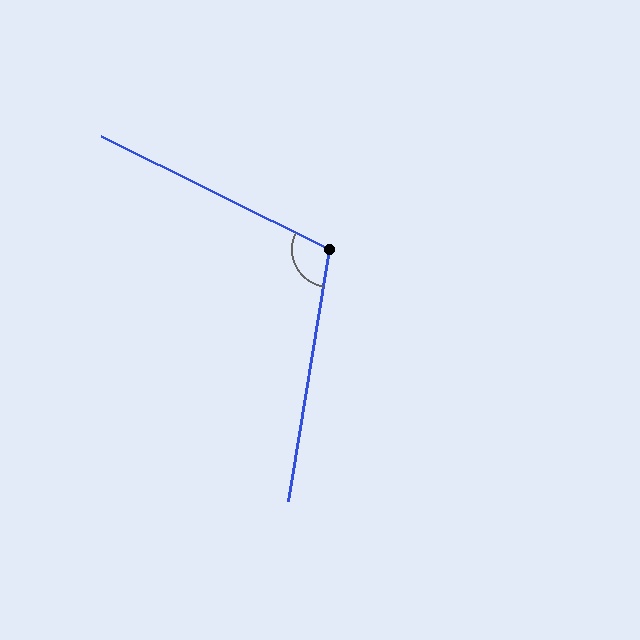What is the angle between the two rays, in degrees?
Approximately 107 degrees.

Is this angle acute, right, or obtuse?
It is obtuse.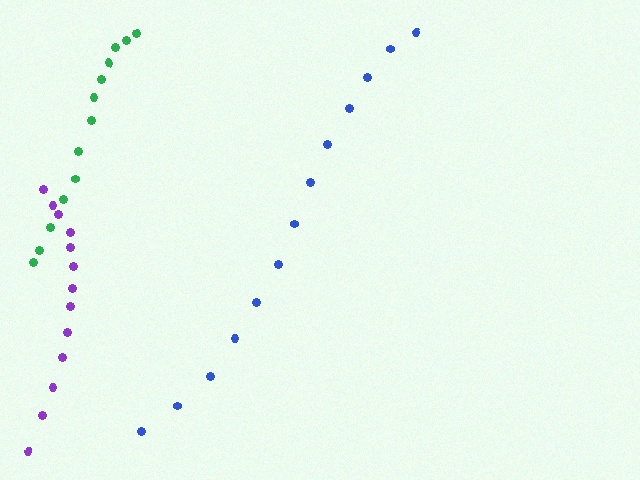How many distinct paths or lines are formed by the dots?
There are 3 distinct paths.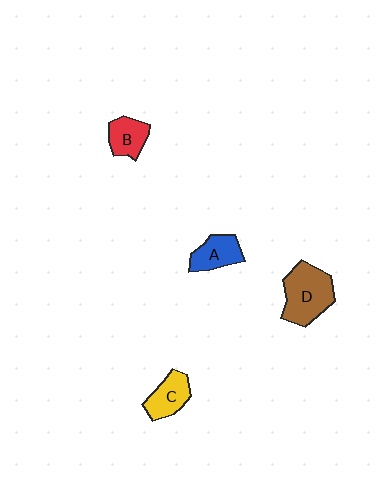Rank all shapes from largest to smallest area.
From largest to smallest: D (brown), C (yellow), A (blue), B (red).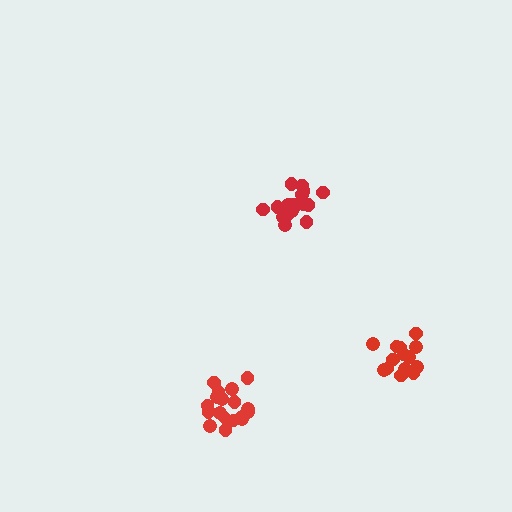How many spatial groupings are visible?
There are 3 spatial groupings.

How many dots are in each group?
Group 1: 19 dots, Group 2: 19 dots, Group 3: 14 dots (52 total).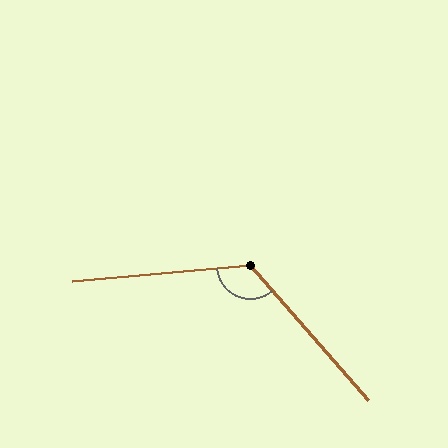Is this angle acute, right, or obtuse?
It is obtuse.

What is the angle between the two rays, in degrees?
Approximately 126 degrees.